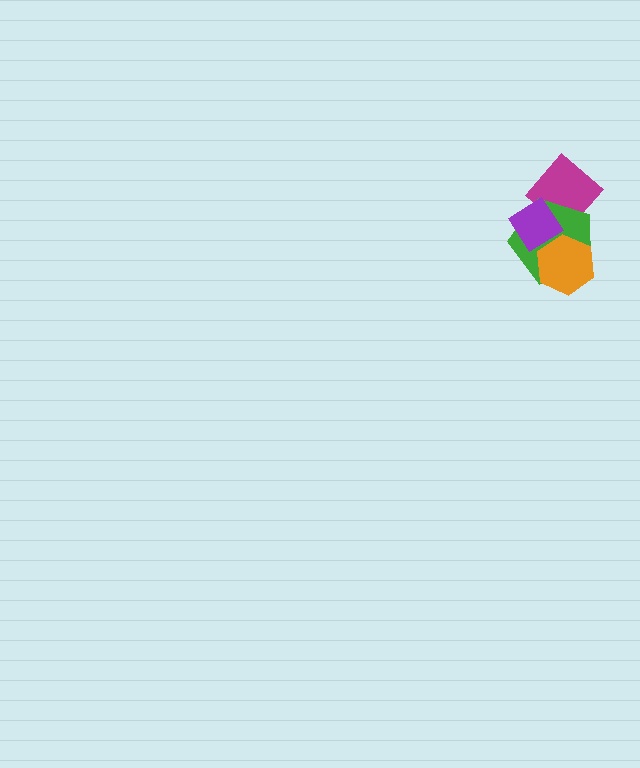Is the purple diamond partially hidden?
No, no other shape covers it.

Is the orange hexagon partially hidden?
Yes, it is partially covered by another shape.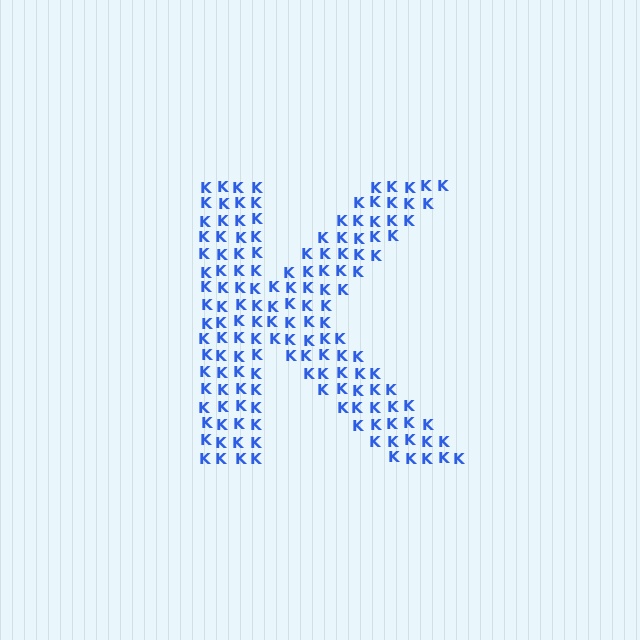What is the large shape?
The large shape is the letter K.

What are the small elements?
The small elements are letter K's.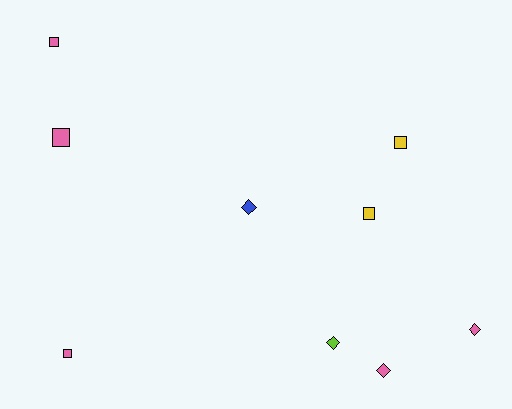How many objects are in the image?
There are 9 objects.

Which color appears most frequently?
Pink, with 5 objects.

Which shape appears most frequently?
Square, with 5 objects.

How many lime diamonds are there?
There is 1 lime diamond.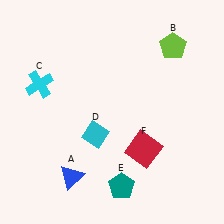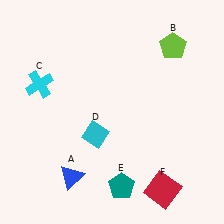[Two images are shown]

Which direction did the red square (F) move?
The red square (F) moved down.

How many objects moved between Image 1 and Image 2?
1 object moved between the two images.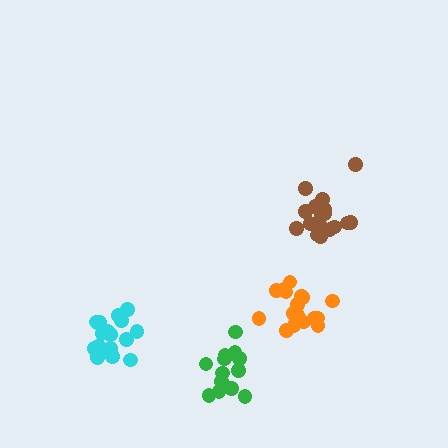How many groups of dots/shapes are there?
There are 4 groups.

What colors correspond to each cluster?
The clusters are colored: orange, brown, green, cyan.